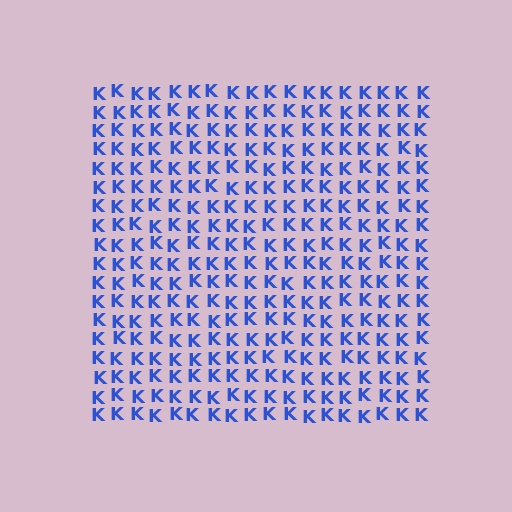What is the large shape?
The large shape is a square.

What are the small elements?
The small elements are letter K's.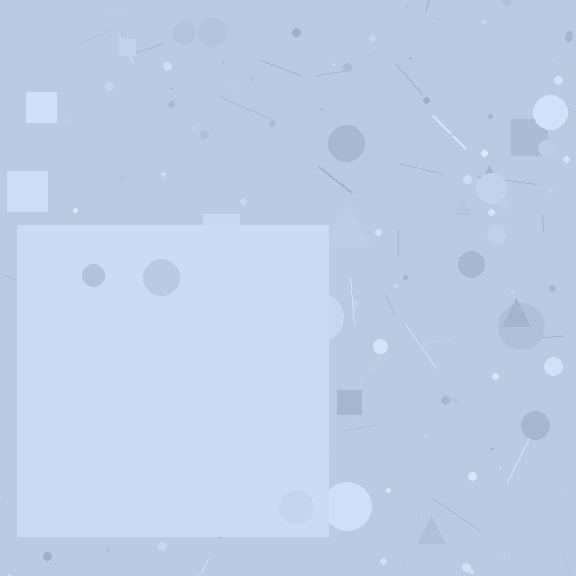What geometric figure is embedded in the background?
A square is embedded in the background.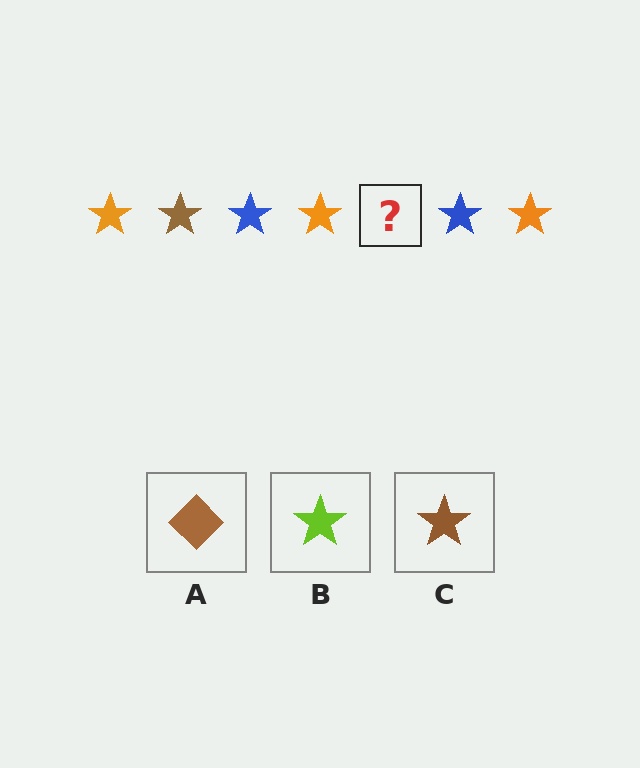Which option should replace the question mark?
Option C.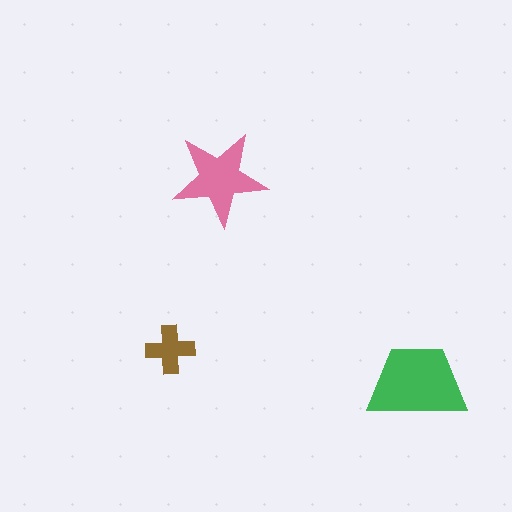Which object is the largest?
The green trapezoid.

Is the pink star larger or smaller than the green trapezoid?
Smaller.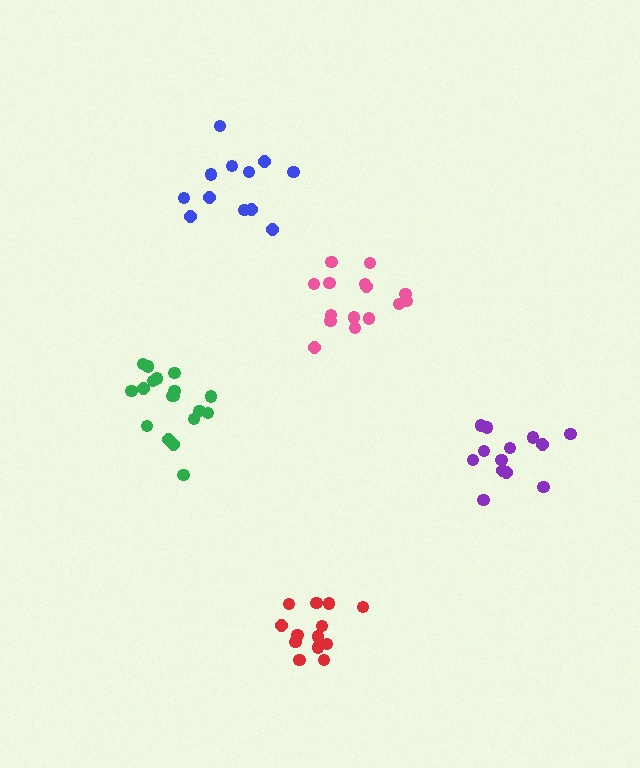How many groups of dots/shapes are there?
There are 5 groups.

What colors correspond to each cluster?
The clusters are colored: pink, green, blue, red, purple.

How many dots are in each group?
Group 1: 15 dots, Group 2: 18 dots, Group 3: 12 dots, Group 4: 13 dots, Group 5: 13 dots (71 total).